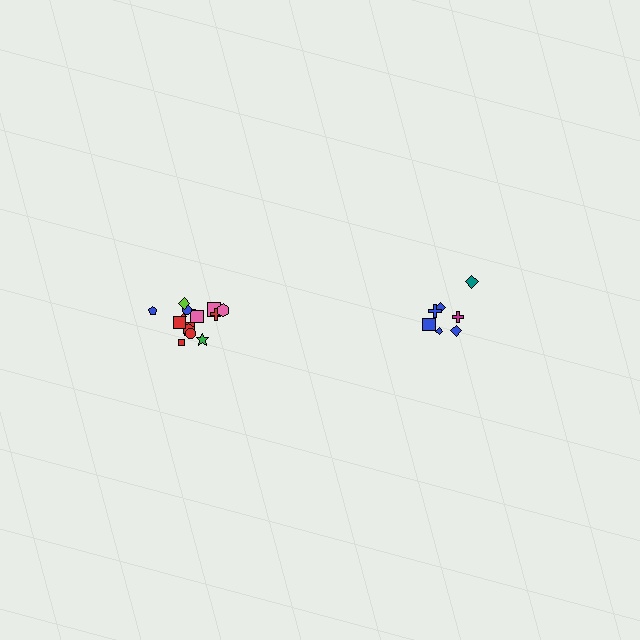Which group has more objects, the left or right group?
The left group.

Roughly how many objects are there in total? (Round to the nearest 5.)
Roughly 25 objects in total.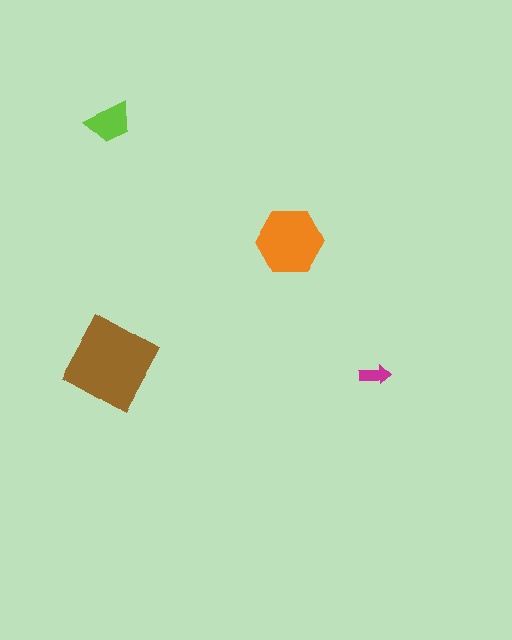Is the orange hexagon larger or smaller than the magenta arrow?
Larger.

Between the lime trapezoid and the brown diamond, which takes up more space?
The brown diamond.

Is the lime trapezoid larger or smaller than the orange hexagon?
Smaller.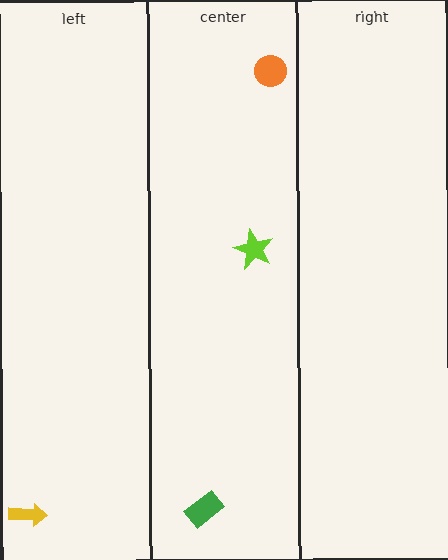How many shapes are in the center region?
3.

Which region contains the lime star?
The center region.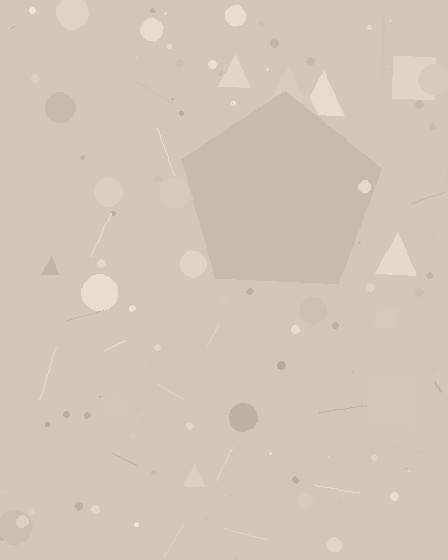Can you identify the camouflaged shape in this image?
The camouflaged shape is a pentagon.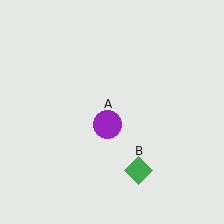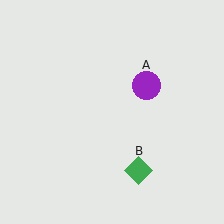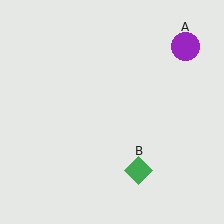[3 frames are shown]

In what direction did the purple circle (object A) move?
The purple circle (object A) moved up and to the right.